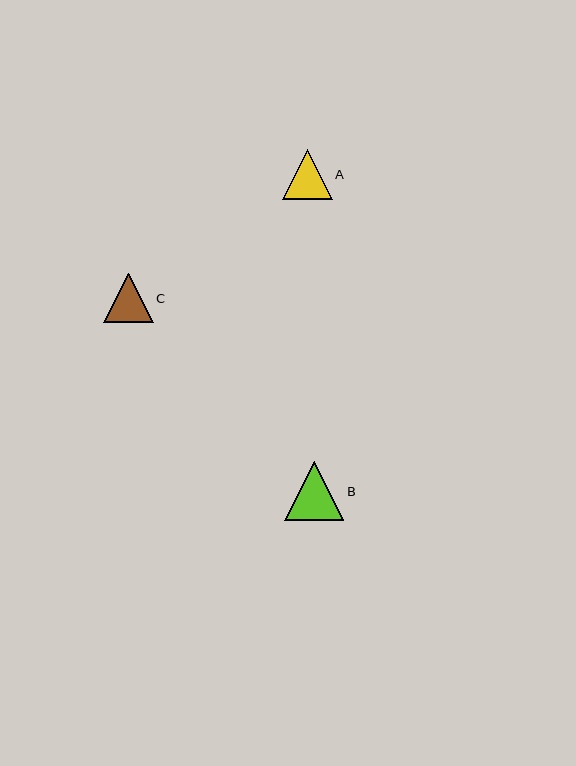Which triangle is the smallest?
Triangle C is the smallest with a size of approximately 50 pixels.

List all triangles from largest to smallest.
From largest to smallest: B, A, C.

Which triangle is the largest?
Triangle B is the largest with a size of approximately 59 pixels.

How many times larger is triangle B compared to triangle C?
Triangle B is approximately 1.2 times the size of triangle C.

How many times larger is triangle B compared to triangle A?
Triangle B is approximately 1.2 times the size of triangle A.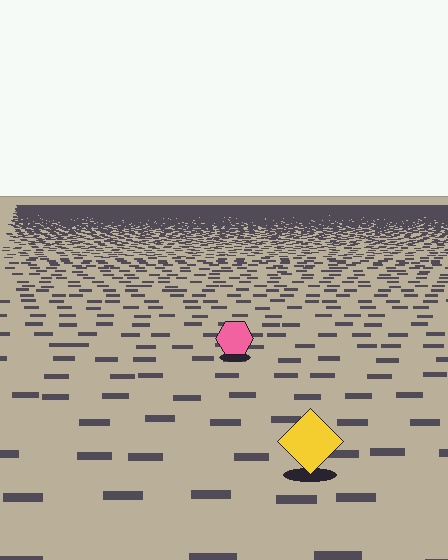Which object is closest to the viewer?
The yellow diamond is closest. The texture marks near it are larger and more spread out.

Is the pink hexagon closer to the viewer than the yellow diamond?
No. The yellow diamond is closer — you can tell from the texture gradient: the ground texture is coarser near it.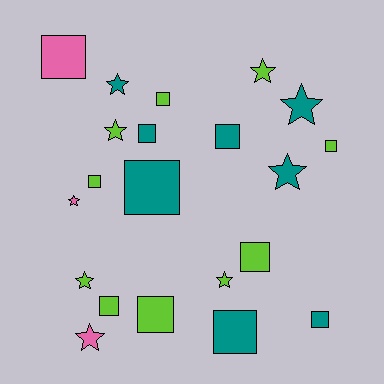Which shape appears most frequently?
Square, with 12 objects.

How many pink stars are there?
There are 2 pink stars.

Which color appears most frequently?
Lime, with 10 objects.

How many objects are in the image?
There are 21 objects.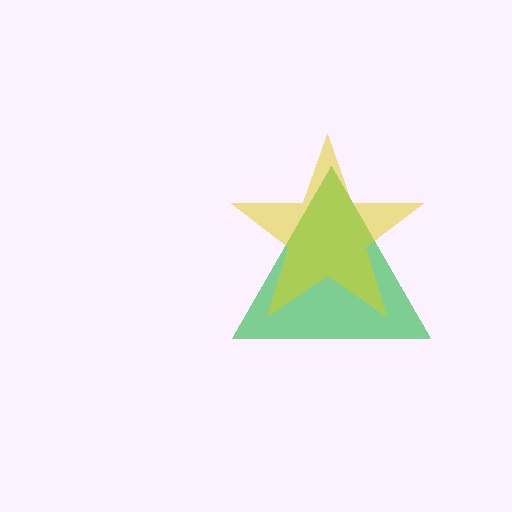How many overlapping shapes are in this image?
There are 2 overlapping shapes in the image.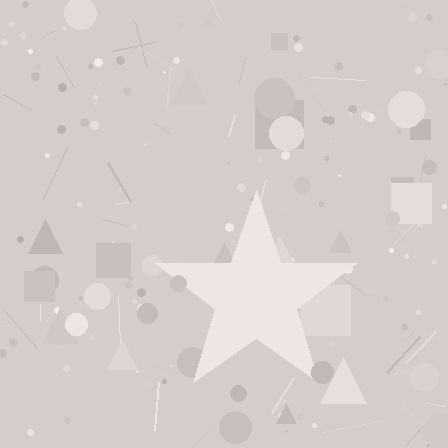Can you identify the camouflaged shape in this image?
The camouflaged shape is a star.